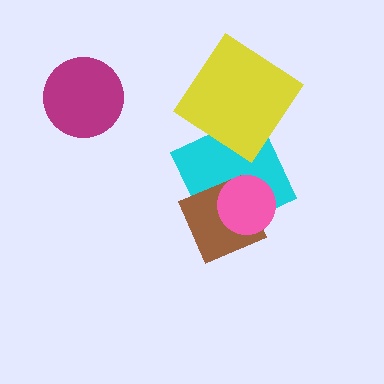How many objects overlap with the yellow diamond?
1 object overlaps with the yellow diamond.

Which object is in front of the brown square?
The pink circle is in front of the brown square.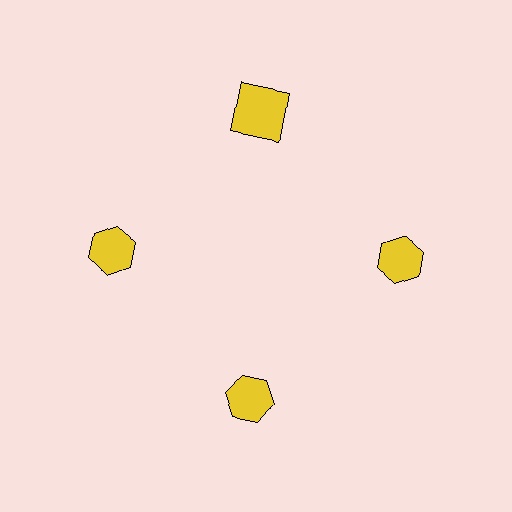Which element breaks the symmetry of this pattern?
The yellow square at roughly the 12 o'clock position breaks the symmetry. All other shapes are yellow hexagons.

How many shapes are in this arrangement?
There are 4 shapes arranged in a ring pattern.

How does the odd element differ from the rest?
It has a different shape: square instead of hexagon.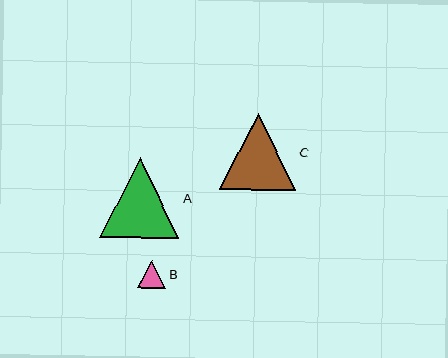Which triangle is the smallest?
Triangle B is the smallest with a size of approximately 28 pixels.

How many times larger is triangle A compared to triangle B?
Triangle A is approximately 2.8 times the size of triangle B.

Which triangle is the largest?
Triangle A is the largest with a size of approximately 80 pixels.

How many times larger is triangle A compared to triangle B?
Triangle A is approximately 2.8 times the size of triangle B.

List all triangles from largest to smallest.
From largest to smallest: A, C, B.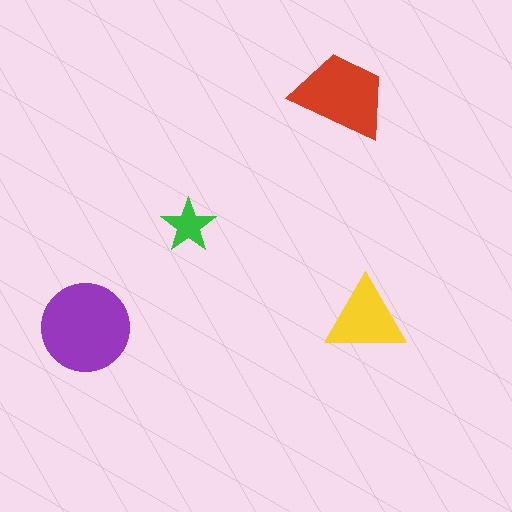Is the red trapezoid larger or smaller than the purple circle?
Smaller.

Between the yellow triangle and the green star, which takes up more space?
The yellow triangle.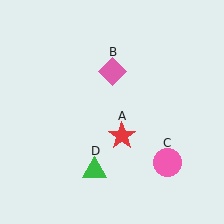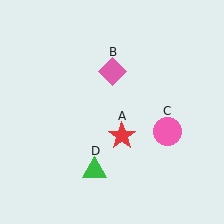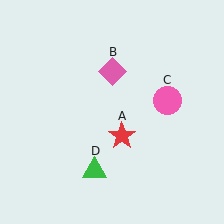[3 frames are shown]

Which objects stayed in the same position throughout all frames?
Red star (object A) and pink diamond (object B) and green triangle (object D) remained stationary.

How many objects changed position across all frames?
1 object changed position: pink circle (object C).